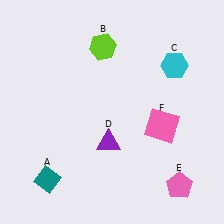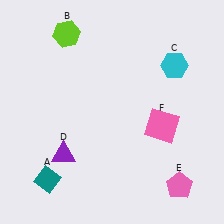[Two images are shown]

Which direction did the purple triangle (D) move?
The purple triangle (D) moved left.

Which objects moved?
The objects that moved are: the lime hexagon (B), the purple triangle (D).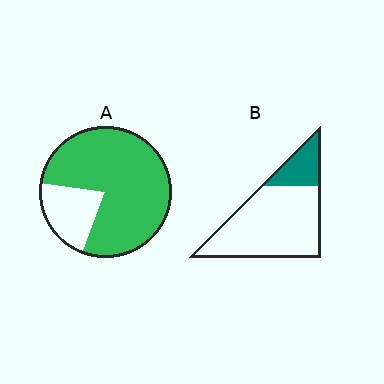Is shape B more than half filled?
No.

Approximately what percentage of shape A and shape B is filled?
A is approximately 80% and B is approximately 20%.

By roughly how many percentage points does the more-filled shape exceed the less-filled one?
By roughly 60 percentage points (A over B).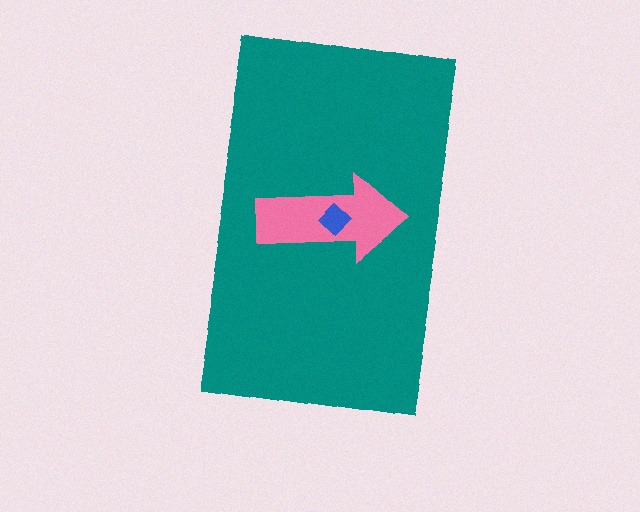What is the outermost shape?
The teal rectangle.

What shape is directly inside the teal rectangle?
The pink arrow.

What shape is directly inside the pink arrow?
The blue diamond.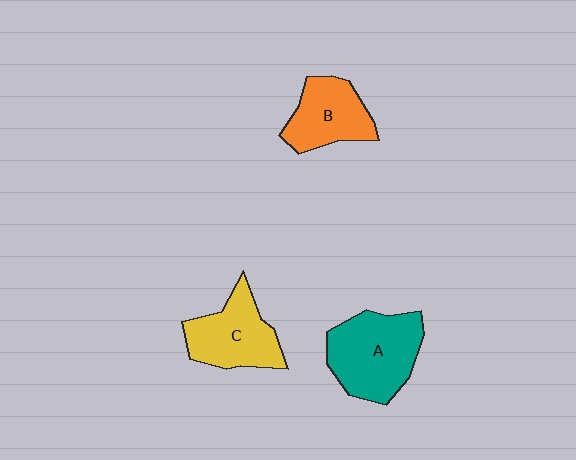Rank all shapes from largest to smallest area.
From largest to smallest: A (teal), C (yellow), B (orange).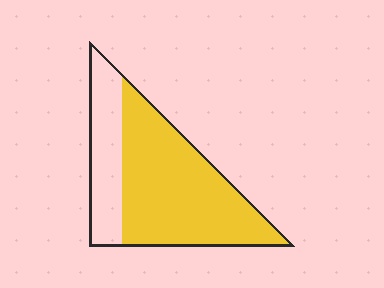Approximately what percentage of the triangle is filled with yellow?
Approximately 70%.